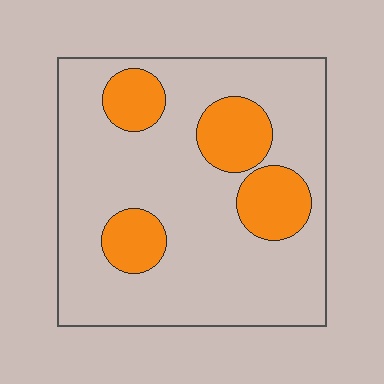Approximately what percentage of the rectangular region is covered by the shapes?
Approximately 20%.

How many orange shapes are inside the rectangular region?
4.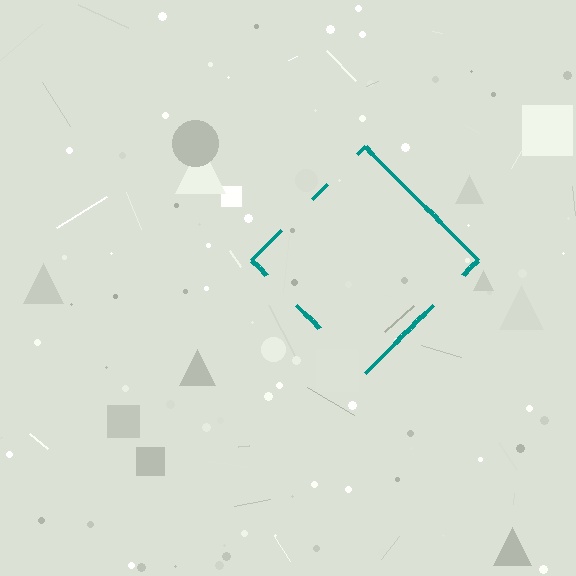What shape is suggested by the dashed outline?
The dashed outline suggests a diamond.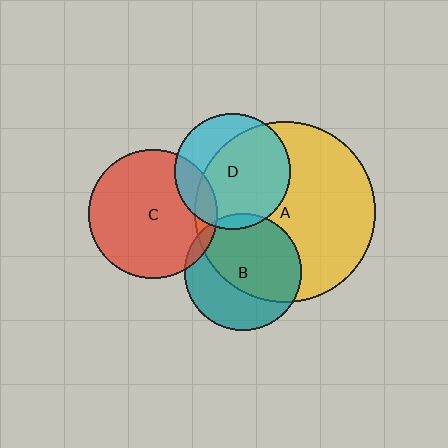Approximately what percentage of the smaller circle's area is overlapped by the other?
Approximately 70%.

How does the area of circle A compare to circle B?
Approximately 2.4 times.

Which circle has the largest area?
Circle A (yellow).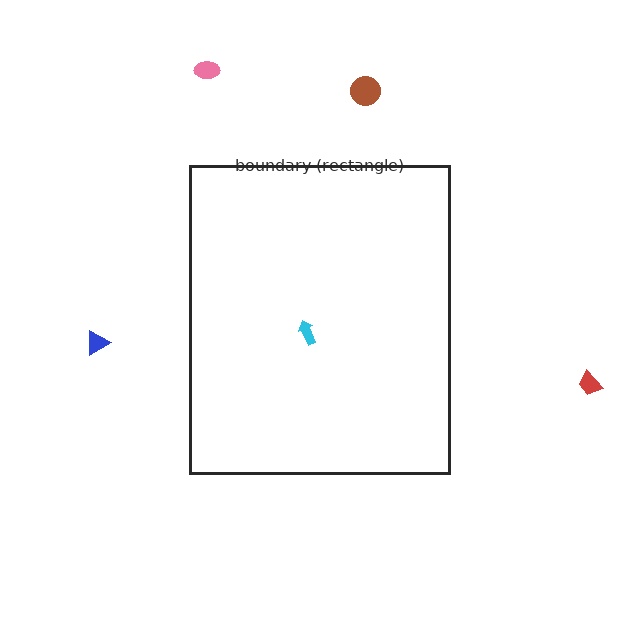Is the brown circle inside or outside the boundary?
Outside.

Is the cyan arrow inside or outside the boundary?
Inside.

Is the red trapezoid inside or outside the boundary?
Outside.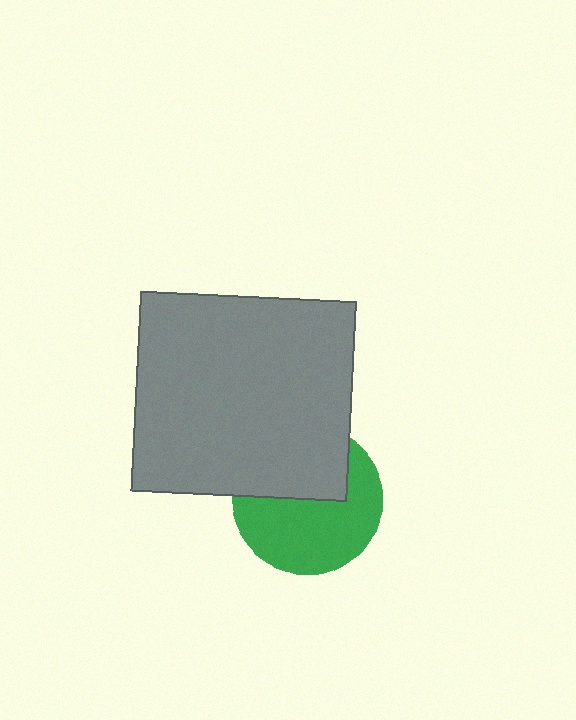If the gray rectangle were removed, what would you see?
You would see the complete green circle.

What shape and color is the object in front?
The object in front is a gray rectangle.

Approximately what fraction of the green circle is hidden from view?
Roughly 41% of the green circle is hidden behind the gray rectangle.